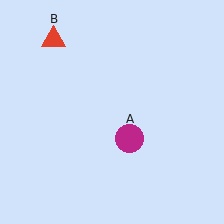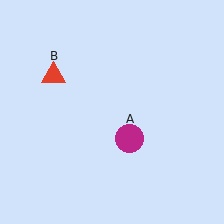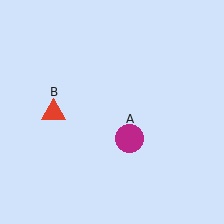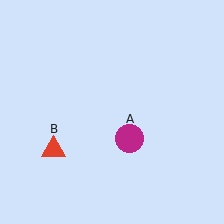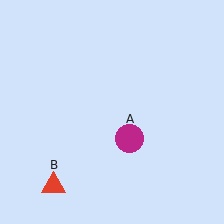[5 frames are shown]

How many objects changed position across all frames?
1 object changed position: red triangle (object B).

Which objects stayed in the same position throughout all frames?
Magenta circle (object A) remained stationary.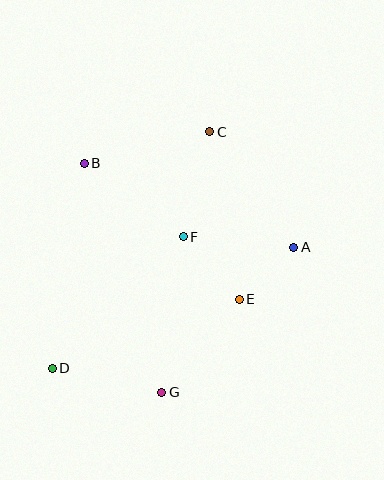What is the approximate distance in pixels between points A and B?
The distance between A and B is approximately 226 pixels.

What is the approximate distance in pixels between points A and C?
The distance between A and C is approximately 143 pixels.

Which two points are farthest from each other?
Points C and D are farthest from each other.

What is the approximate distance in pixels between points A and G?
The distance between A and G is approximately 196 pixels.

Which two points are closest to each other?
Points A and E are closest to each other.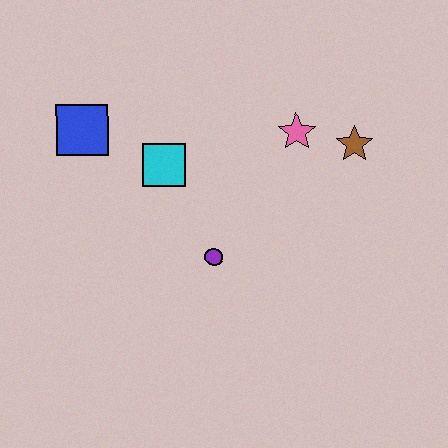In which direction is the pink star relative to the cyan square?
The pink star is to the right of the cyan square.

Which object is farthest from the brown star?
The blue square is farthest from the brown star.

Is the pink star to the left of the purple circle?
No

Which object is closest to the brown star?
The pink star is closest to the brown star.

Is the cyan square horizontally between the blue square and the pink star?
Yes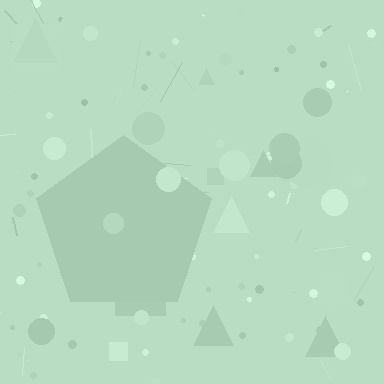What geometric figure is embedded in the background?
A pentagon is embedded in the background.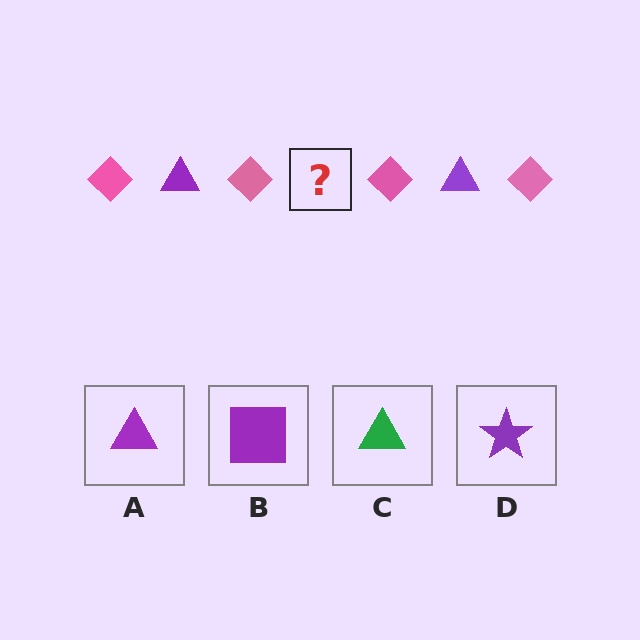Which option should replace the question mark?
Option A.